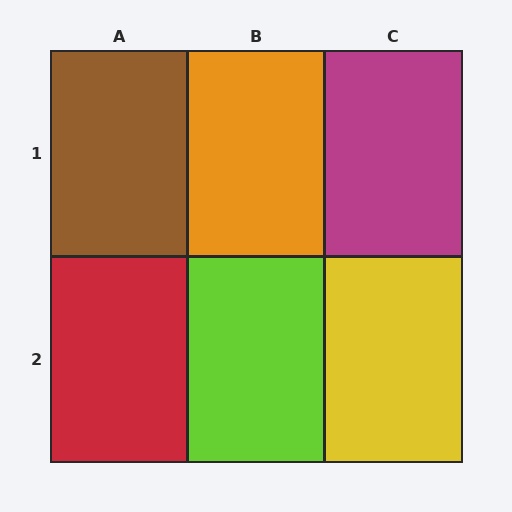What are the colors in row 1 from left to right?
Brown, orange, magenta.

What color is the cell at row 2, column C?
Yellow.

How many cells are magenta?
1 cell is magenta.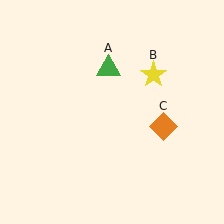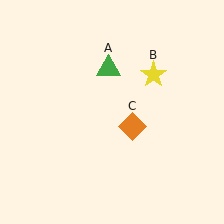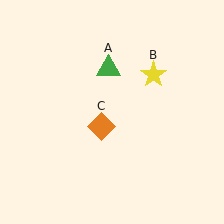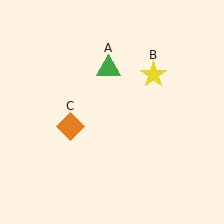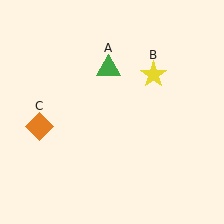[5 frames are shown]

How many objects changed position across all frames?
1 object changed position: orange diamond (object C).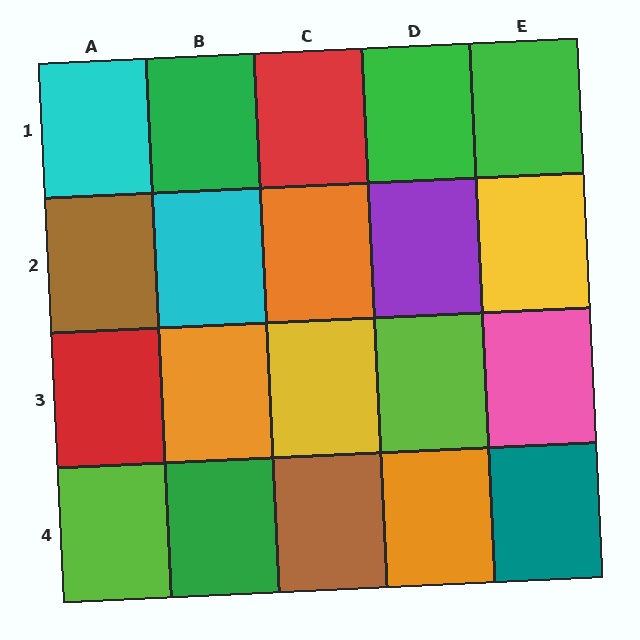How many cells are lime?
2 cells are lime.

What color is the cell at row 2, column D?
Purple.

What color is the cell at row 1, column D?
Green.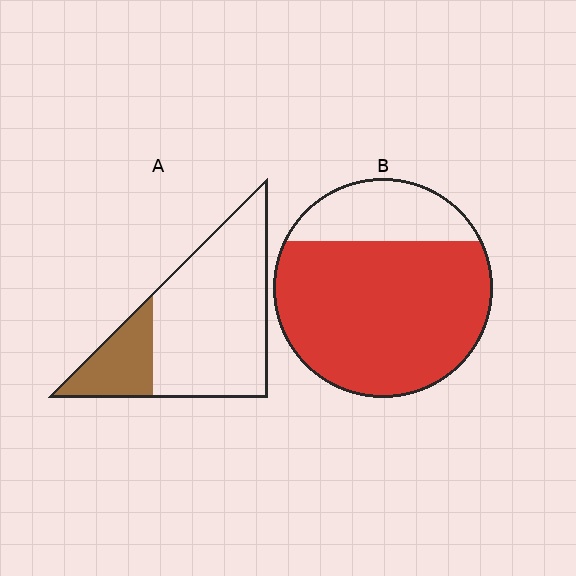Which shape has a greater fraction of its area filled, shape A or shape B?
Shape B.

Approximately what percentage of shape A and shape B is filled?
A is approximately 25% and B is approximately 75%.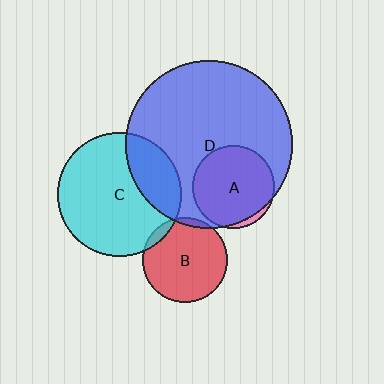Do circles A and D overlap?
Yes.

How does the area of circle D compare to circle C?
Approximately 1.8 times.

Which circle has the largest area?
Circle D (blue).